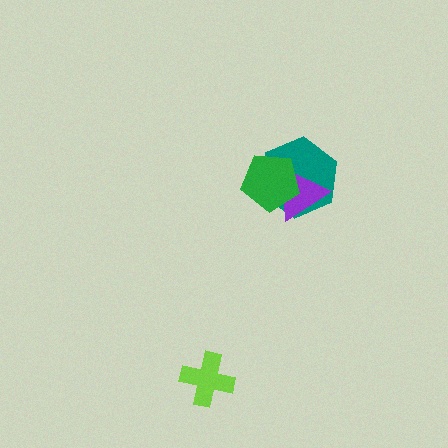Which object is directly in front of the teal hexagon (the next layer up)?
The purple triangle is directly in front of the teal hexagon.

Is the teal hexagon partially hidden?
Yes, it is partially covered by another shape.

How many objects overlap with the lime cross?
0 objects overlap with the lime cross.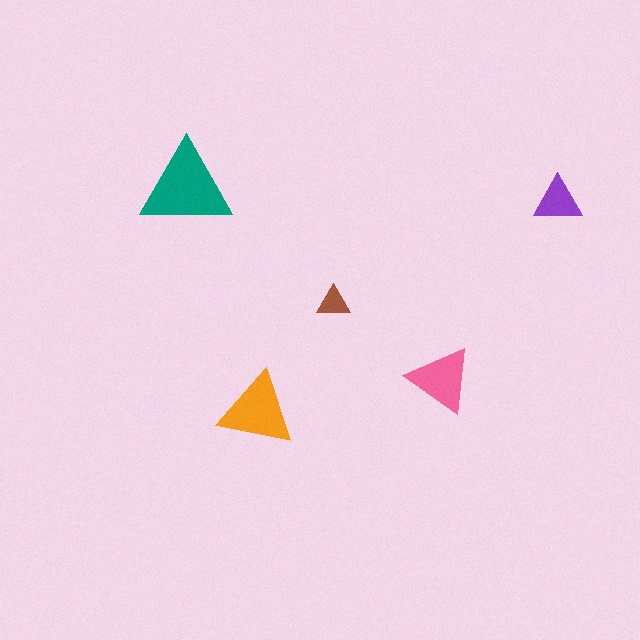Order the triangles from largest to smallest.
the teal one, the orange one, the pink one, the purple one, the brown one.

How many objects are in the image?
There are 5 objects in the image.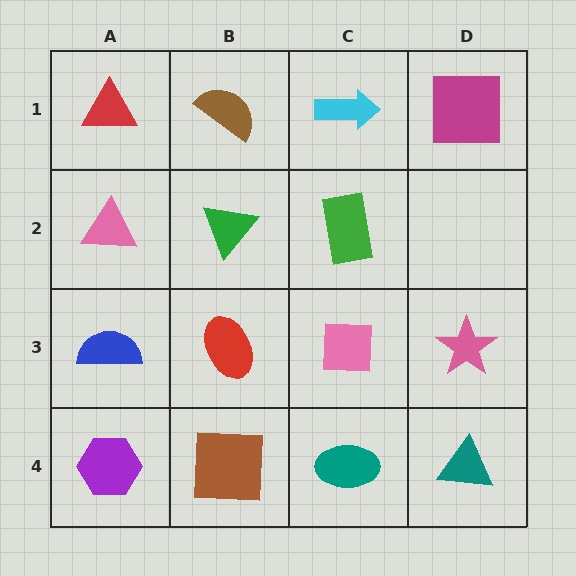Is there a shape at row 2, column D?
No, that cell is empty.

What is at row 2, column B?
A green triangle.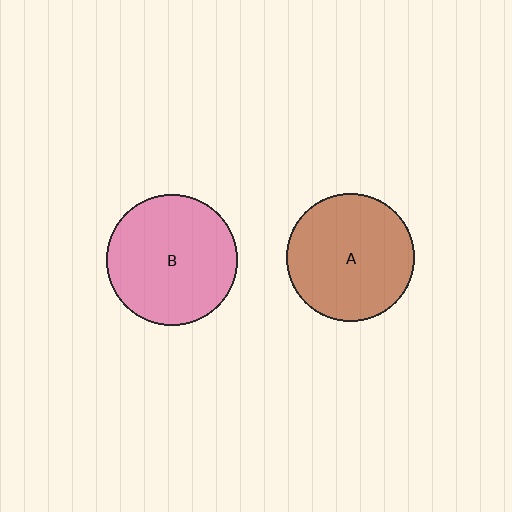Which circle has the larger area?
Circle B (pink).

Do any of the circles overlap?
No, none of the circles overlap.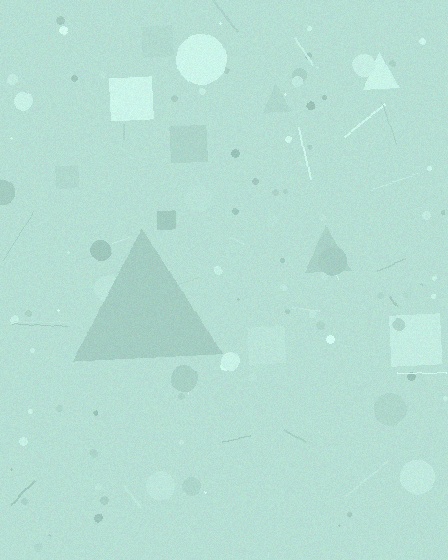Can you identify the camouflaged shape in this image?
The camouflaged shape is a triangle.